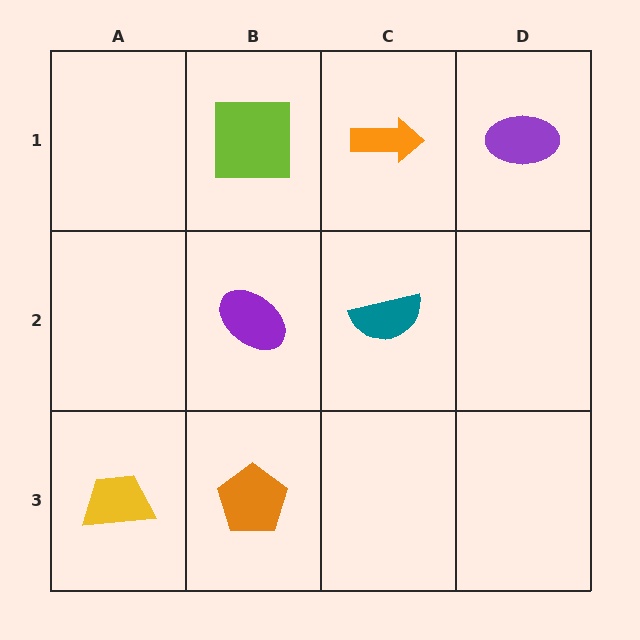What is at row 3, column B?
An orange pentagon.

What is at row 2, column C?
A teal semicircle.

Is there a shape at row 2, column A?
No, that cell is empty.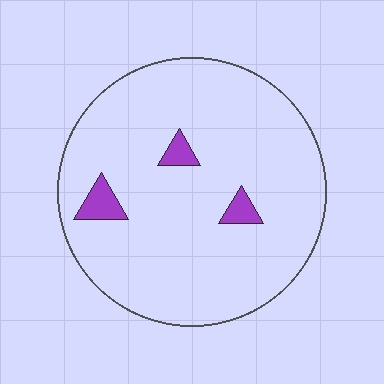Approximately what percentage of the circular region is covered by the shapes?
Approximately 5%.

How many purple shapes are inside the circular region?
3.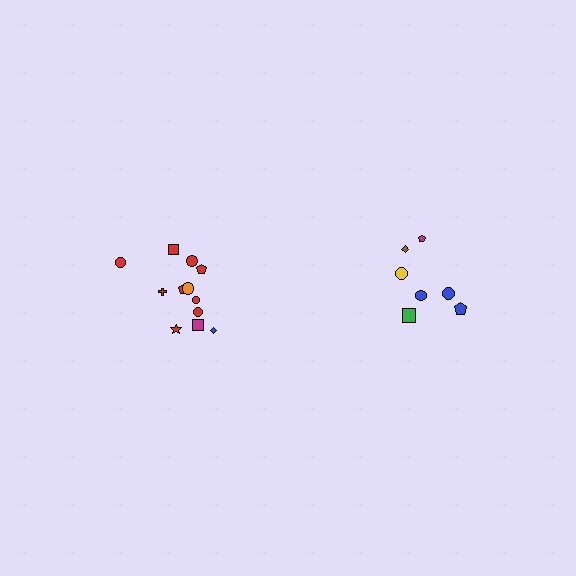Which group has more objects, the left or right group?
The left group.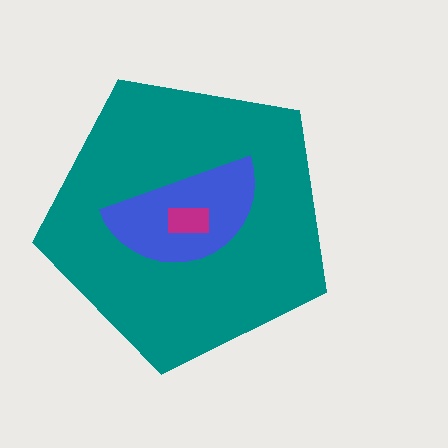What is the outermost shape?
The teal pentagon.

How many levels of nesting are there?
3.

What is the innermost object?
The magenta rectangle.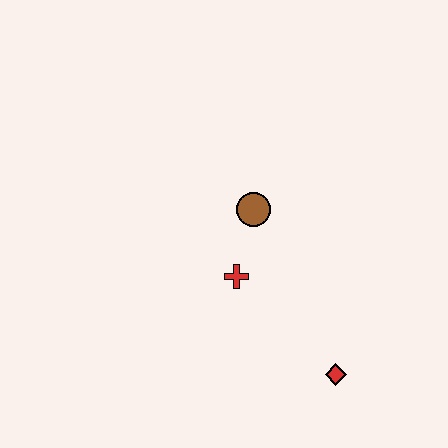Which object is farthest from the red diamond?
The brown circle is farthest from the red diamond.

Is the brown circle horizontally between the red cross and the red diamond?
Yes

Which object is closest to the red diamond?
The red cross is closest to the red diamond.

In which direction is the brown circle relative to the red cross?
The brown circle is above the red cross.